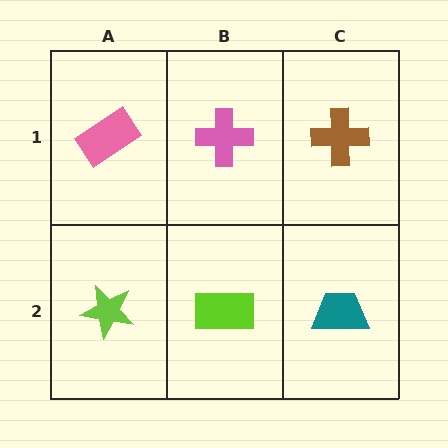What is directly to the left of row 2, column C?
A lime rectangle.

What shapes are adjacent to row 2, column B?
A pink cross (row 1, column B), a lime star (row 2, column A), a teal trapezoid (row 2, column C).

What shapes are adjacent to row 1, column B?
A lime rectangle (row 2, column B), a pink rectangle (row 1, column A), a brown cross (row 1, column C).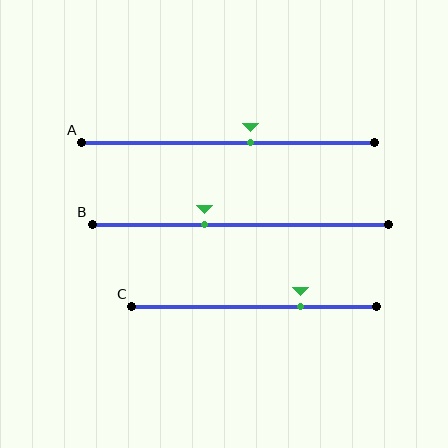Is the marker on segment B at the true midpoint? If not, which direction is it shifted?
No, the marker on segment B is shifted to the left by about 12% of the segment length.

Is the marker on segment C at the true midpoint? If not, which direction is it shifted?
No, the marker on segment C is shifted to the right by about 19% of the segment length.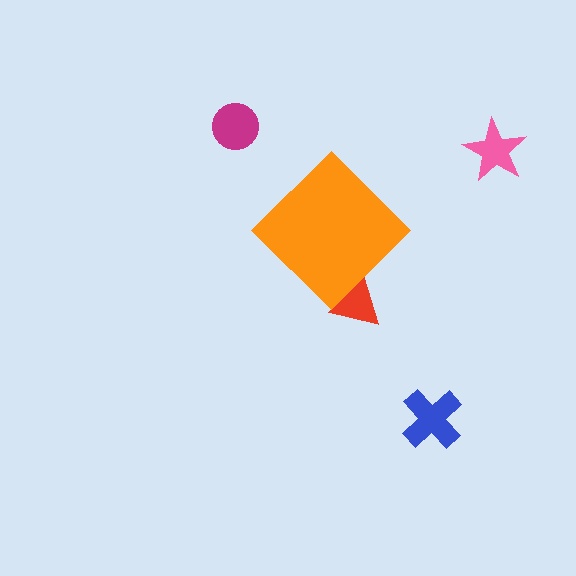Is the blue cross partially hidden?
No, the blue cross is fully visible.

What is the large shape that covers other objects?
An orange diamond.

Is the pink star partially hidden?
No, the pink star is fully visible.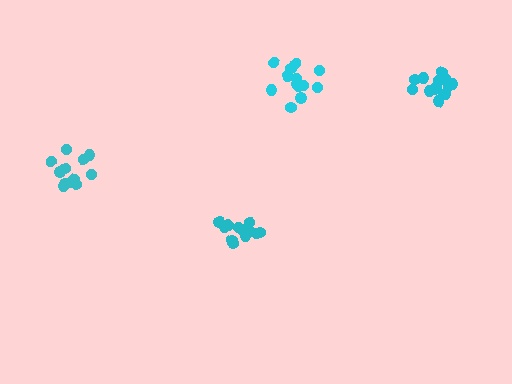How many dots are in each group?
Group 1: 15 dots, Group 2: 12 dots, Group 3: 15 dots, Group 4: 12 dots (54 total).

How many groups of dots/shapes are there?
There are 4 groups.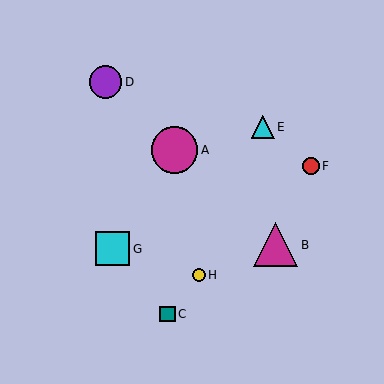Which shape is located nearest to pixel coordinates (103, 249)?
The cyan square (labeled G) at (113, 249) is nearest to that location.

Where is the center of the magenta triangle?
The center of the magenta triangle is at (276, 245).